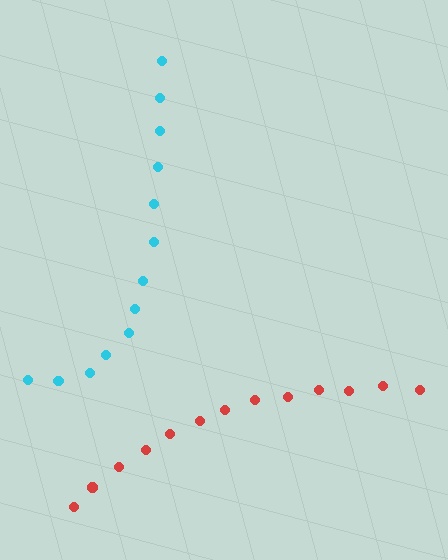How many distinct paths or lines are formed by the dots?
There are 2 distinct paths.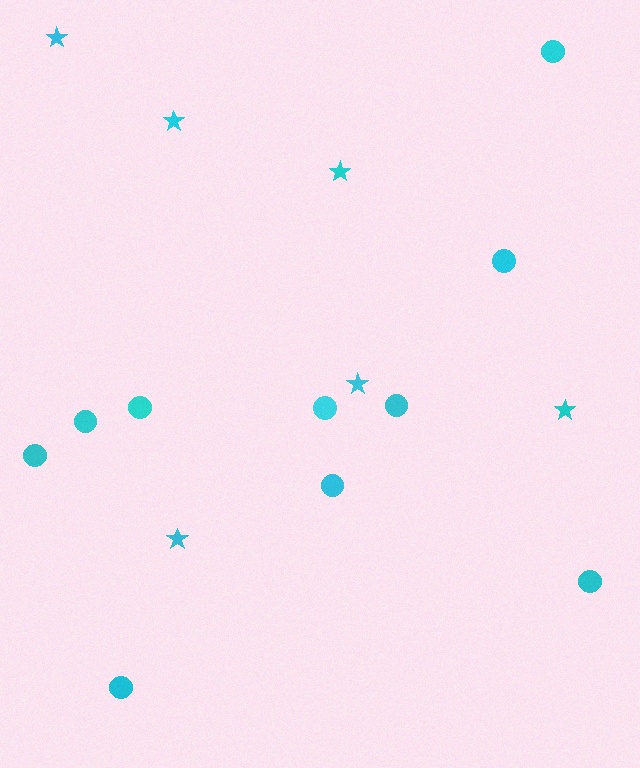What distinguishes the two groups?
There are 2 groups: one group of stars (6) and one group of circles (10).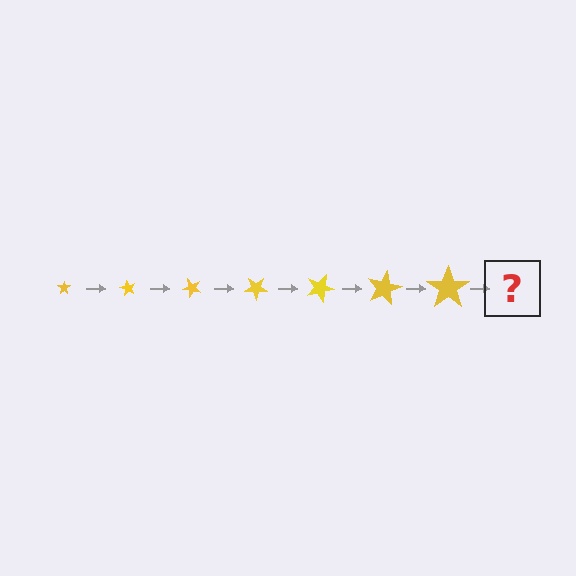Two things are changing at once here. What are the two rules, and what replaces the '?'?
The two rules are that the star grows larger each step and it rotates 60 degrees each step. The '?' should be a star, larger than the previous one and rotated 420 degrees from the start.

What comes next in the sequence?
The next element should be a star, larger than the previous one and rotated 420 degrees from the start.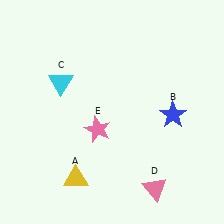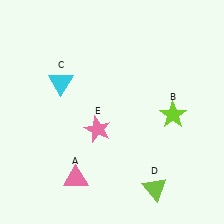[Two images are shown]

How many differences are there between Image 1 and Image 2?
There are 3 differences between the two images.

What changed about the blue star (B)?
In Image 1, B is blue. In Image 2, it changed to lime.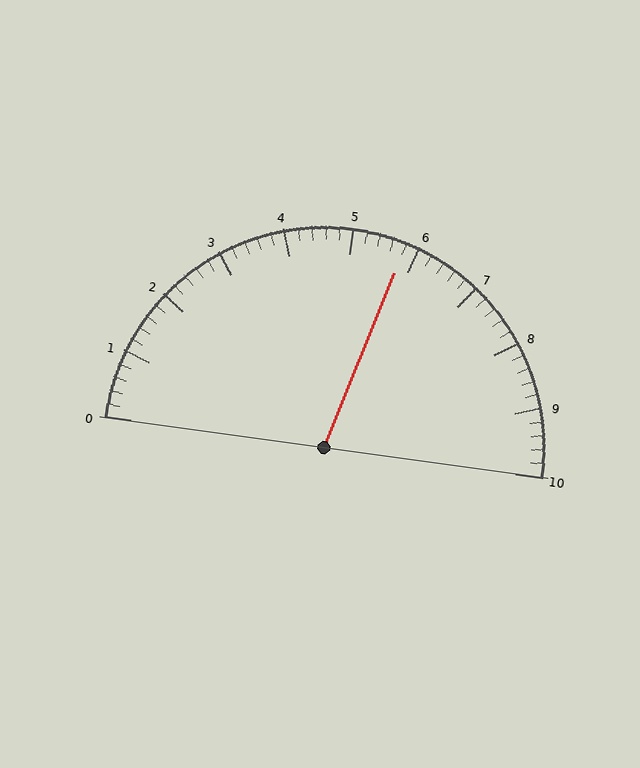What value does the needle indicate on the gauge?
The needle indicates approximately 5.8.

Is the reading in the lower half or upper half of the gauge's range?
The reading is in the upper half of the range (0 to 10).